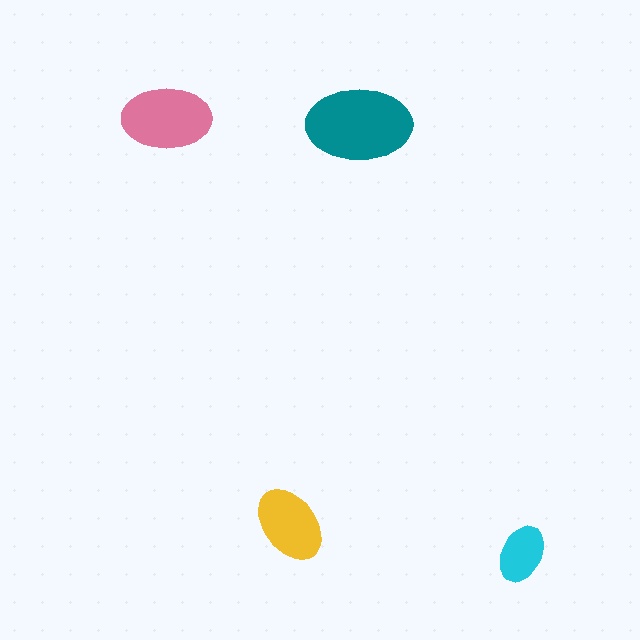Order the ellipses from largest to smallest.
the teal one, the pink one, the yellow one, the cyan one.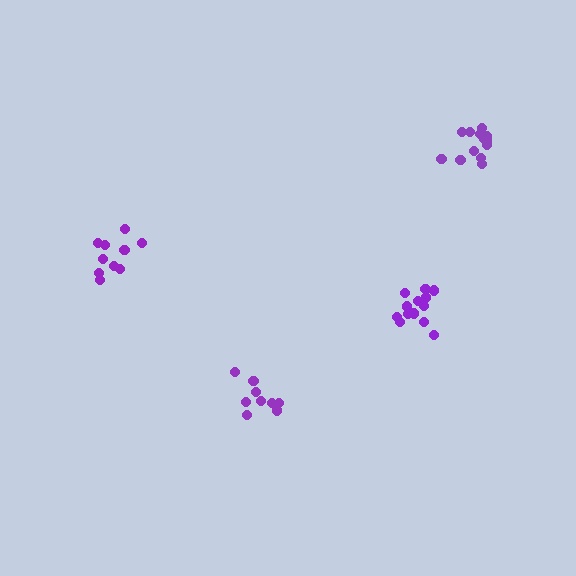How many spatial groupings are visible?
There are 4 spatial groupings.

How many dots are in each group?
Group 1: 9 dots, Group 2: 10 dots, Group 3: 13 dots, Group 4: 13 dots (45 total).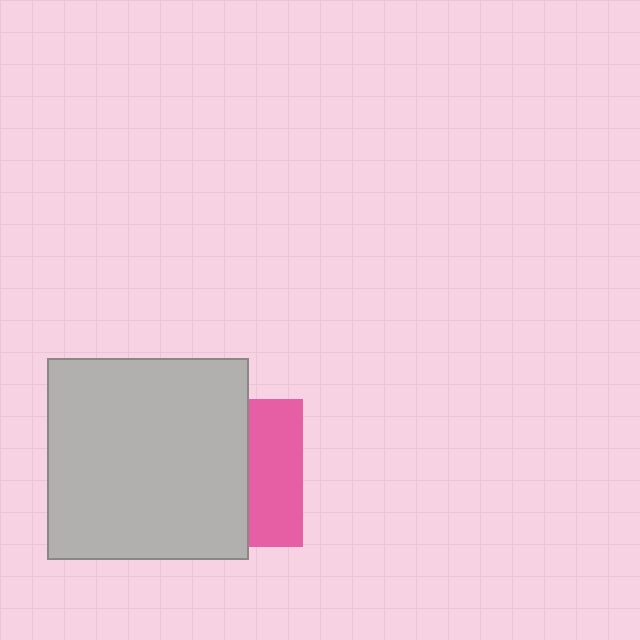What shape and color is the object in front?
The object in front is a light gray square.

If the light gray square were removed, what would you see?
You would see the complete pink square.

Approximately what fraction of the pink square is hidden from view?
Roughly 64% of the pink square is hidden behind the light gray square.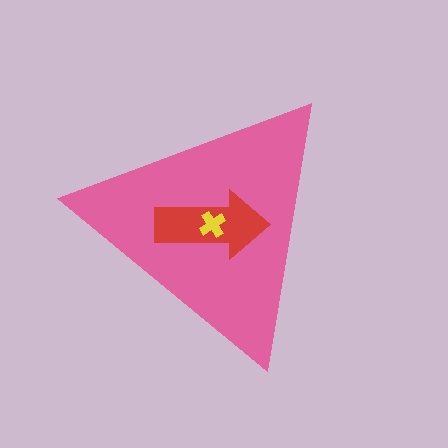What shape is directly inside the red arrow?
The yellow cross.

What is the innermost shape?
The yellow cross.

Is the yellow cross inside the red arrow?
Yes.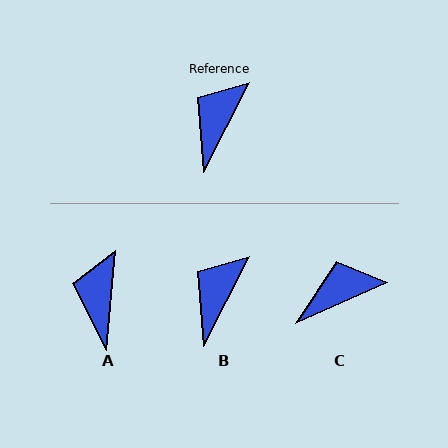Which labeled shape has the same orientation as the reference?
B.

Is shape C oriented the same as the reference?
No, it is off by about 38 degrees.